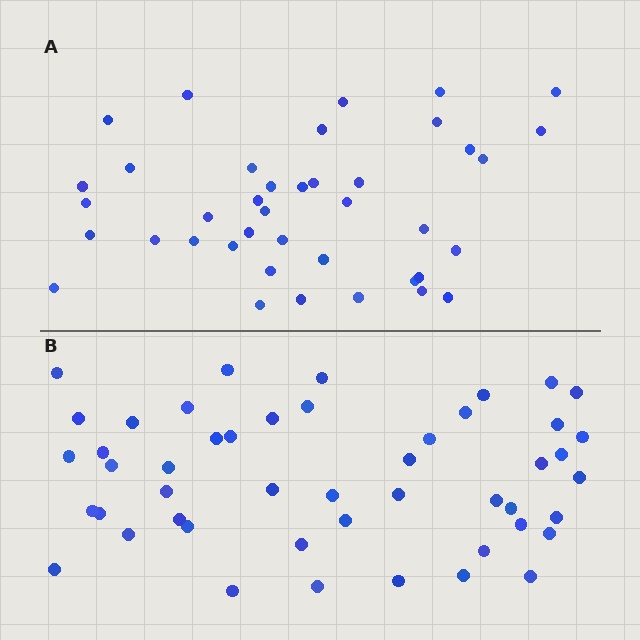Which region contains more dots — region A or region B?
Region B (the bottom region) has more dots.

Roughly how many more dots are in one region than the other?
Region B has roughly 8 or so more dots than region A.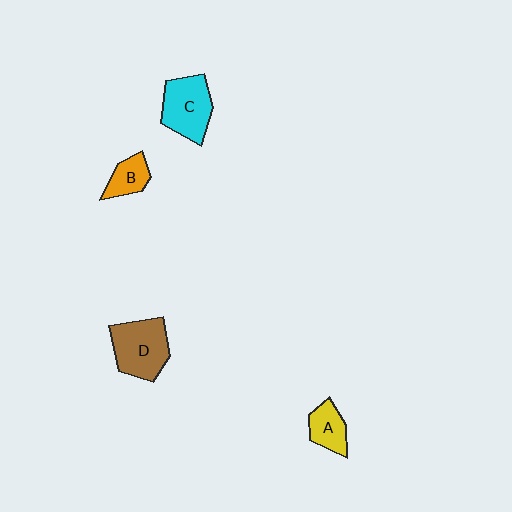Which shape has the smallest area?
Shape B (orange).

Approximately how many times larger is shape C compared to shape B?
Approximately 2.0 times.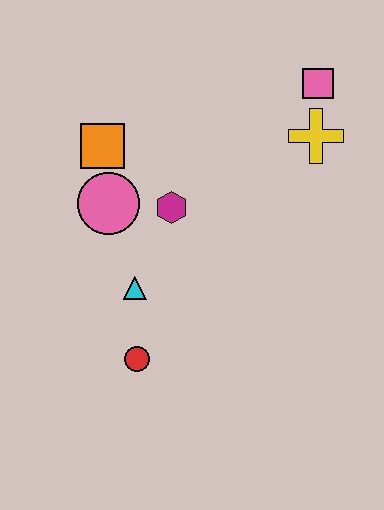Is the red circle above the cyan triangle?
No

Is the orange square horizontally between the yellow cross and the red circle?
No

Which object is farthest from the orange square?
The pink square is farthest from the orange square.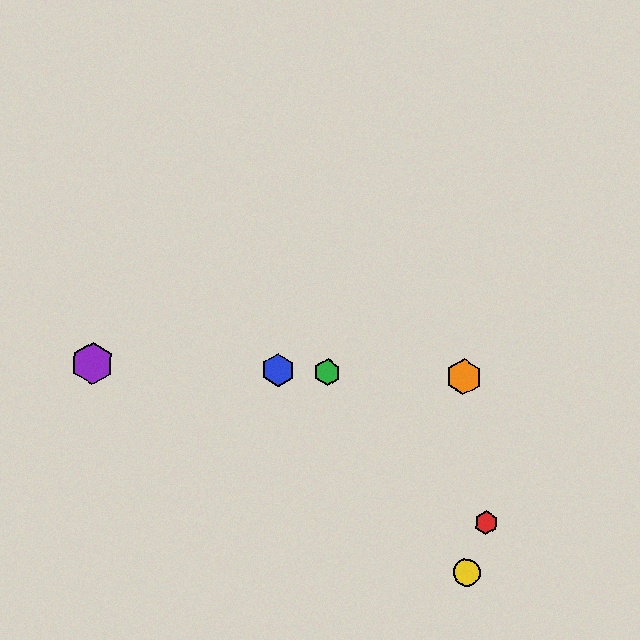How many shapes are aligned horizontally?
4 shapes (the blue hexagon, the green hexagon, the purple hexagon, the orange hexagon) are aligned horizontally.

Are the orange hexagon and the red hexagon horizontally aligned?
No, the orange hexagon is at y≈377 and the red hexagon is at y≈523.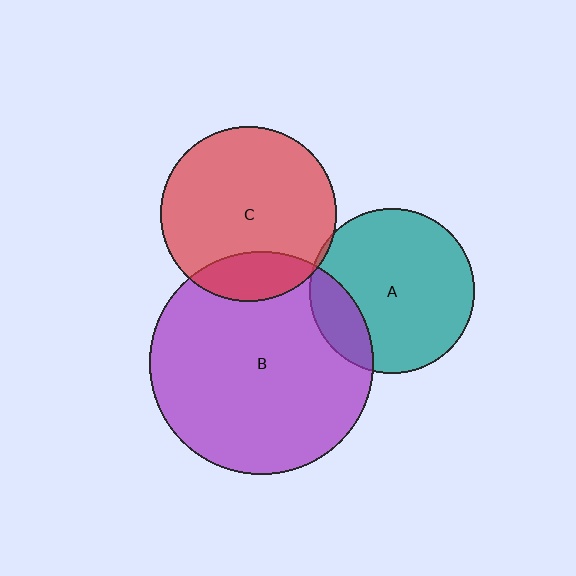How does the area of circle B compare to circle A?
Approximately 1.8 times.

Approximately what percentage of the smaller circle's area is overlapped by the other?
Approximately 5%.